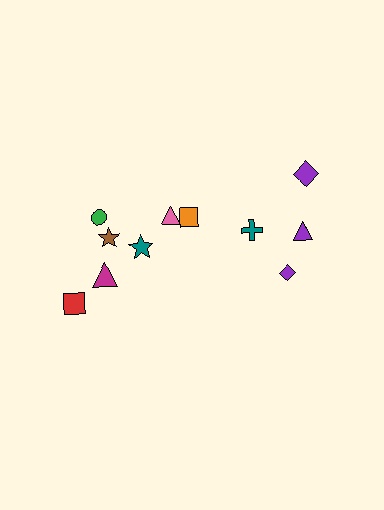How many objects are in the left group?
There are 7 objects.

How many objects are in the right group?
There are 4 objects.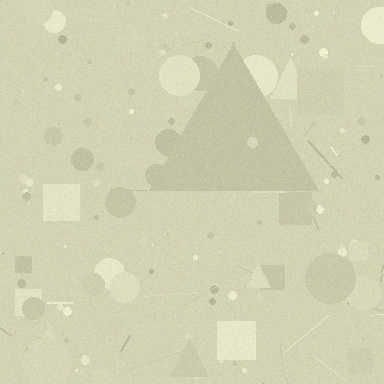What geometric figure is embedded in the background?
A triangle is embedded in the background.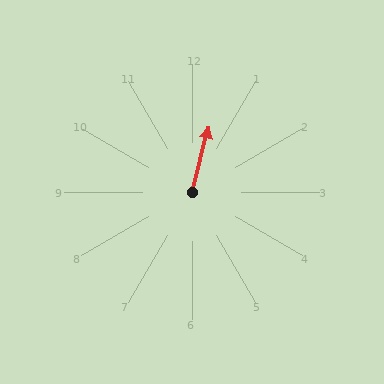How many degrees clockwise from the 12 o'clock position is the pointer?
Approximately 14 degrees.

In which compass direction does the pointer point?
North.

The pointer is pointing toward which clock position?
Roughly 12 o'clock.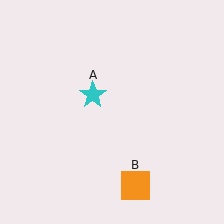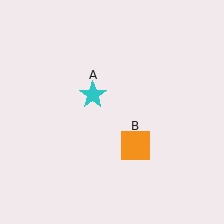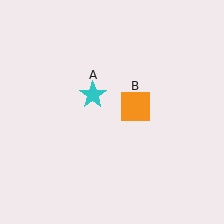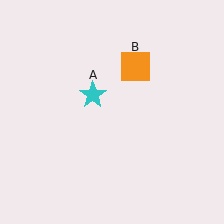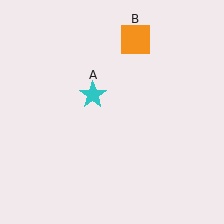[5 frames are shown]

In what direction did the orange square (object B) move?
The orange square (object B) moved up.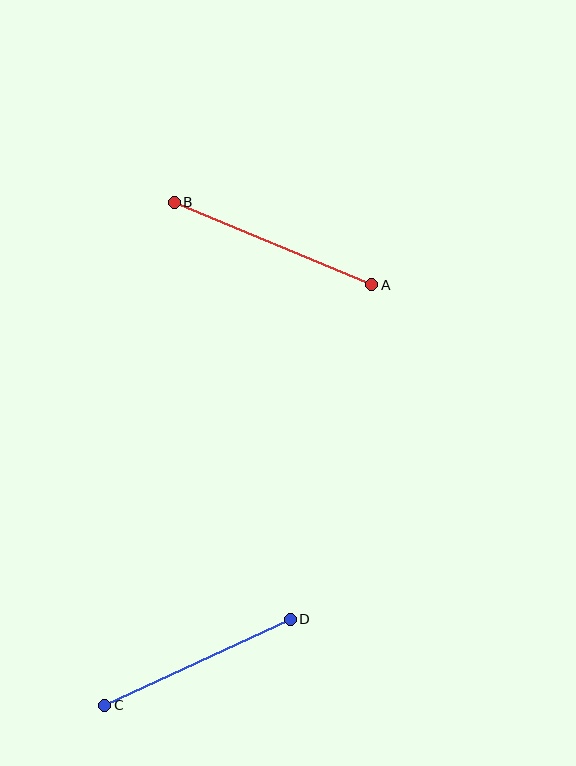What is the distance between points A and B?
The distance is approximately 214 pixels.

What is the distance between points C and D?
The distance is approximately 204 pixels.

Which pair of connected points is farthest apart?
Points A and B are farthest apart.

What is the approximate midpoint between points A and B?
The midpoint is at approximately (273, 243) pixels.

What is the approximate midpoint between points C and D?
The midpoint is at approximately (197, 662) pixels.